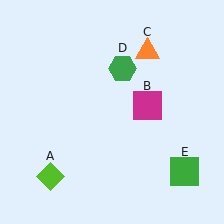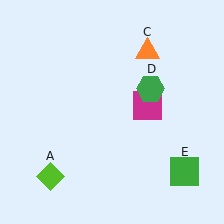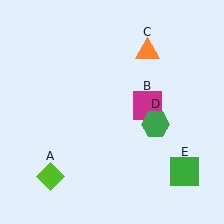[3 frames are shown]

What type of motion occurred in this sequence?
The green hexagon (object D) rotated clockwise around the center of the scene.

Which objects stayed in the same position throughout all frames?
Lime diamond (object A) and magenta square (object B) and orange triangle (object C) and green square (object E) remained stationary.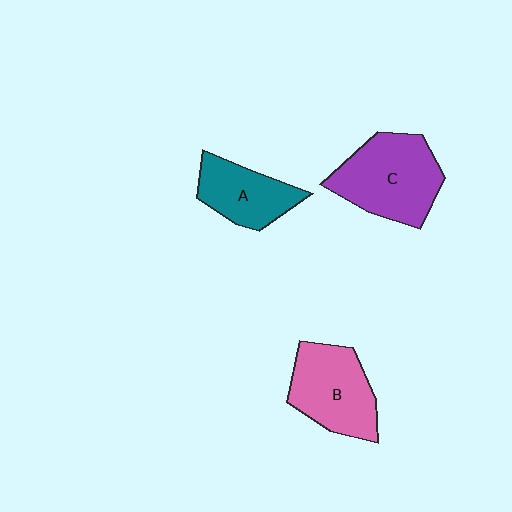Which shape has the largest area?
Shape C (purple).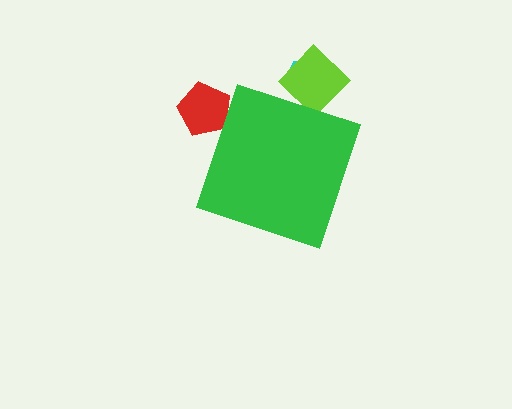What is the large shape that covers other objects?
A green diamond.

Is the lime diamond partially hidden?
Yes, the lime diamond is partially hidden behind the green diamond.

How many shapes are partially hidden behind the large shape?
3 shapes are partially hidden.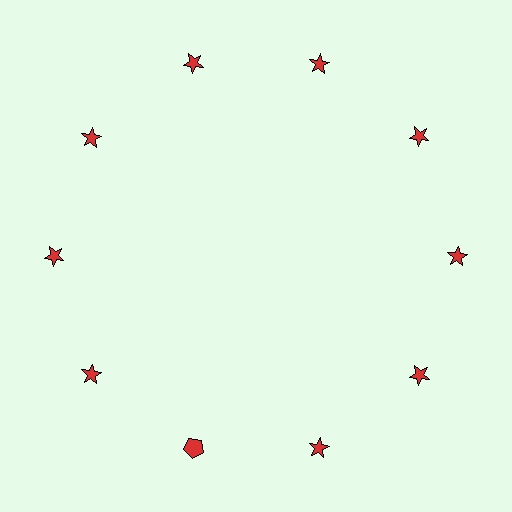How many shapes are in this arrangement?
There are 10 shapes arranged in a ring pattern.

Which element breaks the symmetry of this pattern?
The red pentagon at roughly the 7 o'clock position breaks the symmetry. All other shapes are red stars.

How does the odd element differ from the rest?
It has a different shape: pentagon instead of star.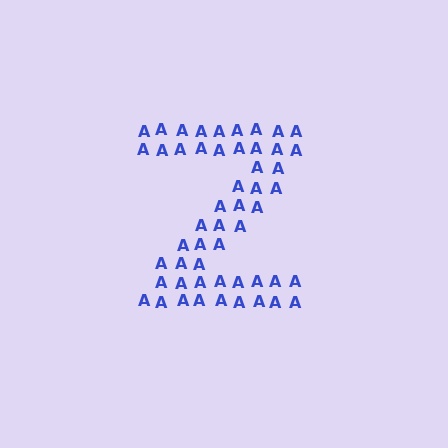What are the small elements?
The small elements are letter A's.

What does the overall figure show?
The overall figure shows the letter Z.